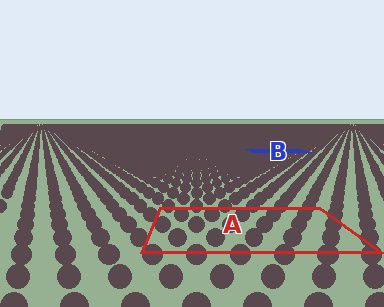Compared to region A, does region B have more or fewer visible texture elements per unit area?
Region B has more texture elements per unit area — they are packed more densely because it is farther away.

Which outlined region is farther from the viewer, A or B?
Region B is farther from the viewer — the texture elements inside it appear smaller and more densely packed.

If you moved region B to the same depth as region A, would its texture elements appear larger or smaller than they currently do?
They would appear larger. At a closer depth, the same texture elements are projected at a bigger on-screen size.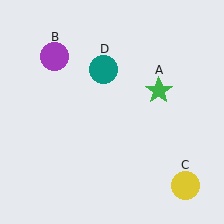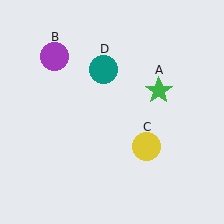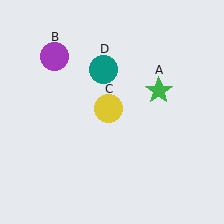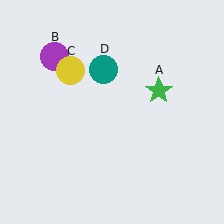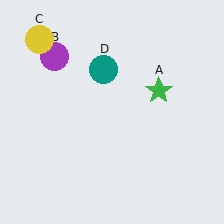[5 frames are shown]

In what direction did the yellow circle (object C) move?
The yellow circle (object C) moved up and to the left.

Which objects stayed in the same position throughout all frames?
Green star (object A) and purple circle (object B) and teal circle (object D) remained stationary.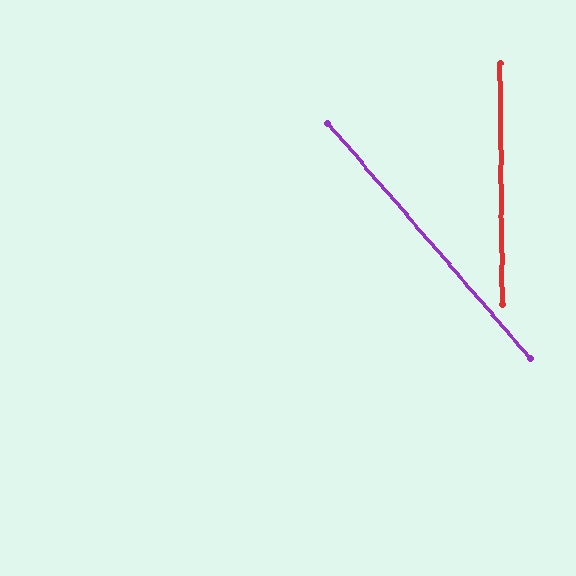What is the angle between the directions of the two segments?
Approximately 40 degrees.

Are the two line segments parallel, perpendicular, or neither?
Neither parallel nor perpendicular — they differ by about 40°.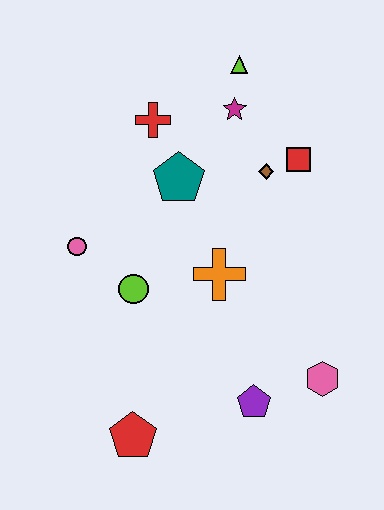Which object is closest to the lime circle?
The pink circle is closest to the lime circle.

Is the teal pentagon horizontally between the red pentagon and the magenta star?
Yes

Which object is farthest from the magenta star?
The red pentagon is farthest from the magenta star.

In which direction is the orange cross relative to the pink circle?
The orange cross is to the right of the pink circle.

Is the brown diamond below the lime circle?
No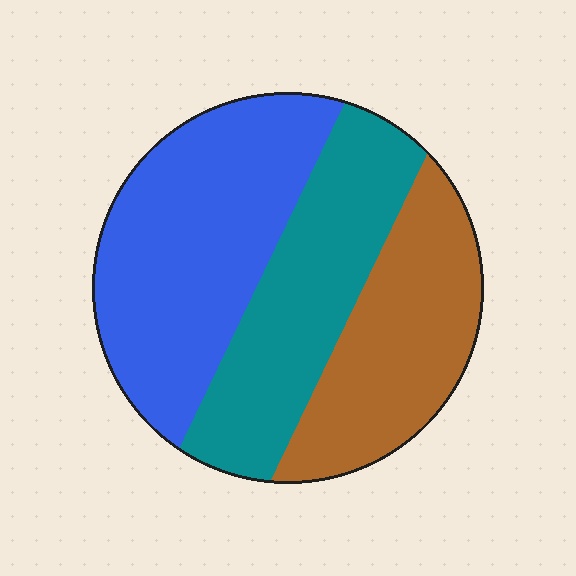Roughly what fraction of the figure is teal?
Teal covers around 30% of the figure.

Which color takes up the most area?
Blue, at roughly 40%.